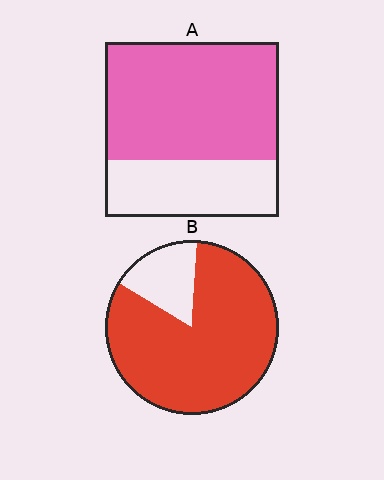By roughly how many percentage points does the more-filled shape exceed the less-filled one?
By roughly 15 percentage points (B over A).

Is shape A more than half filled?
Yes.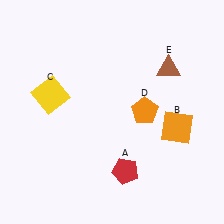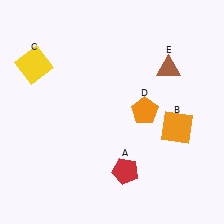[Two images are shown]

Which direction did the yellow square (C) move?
The yellow square (C) moved up.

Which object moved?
The yellow square (C) moved up.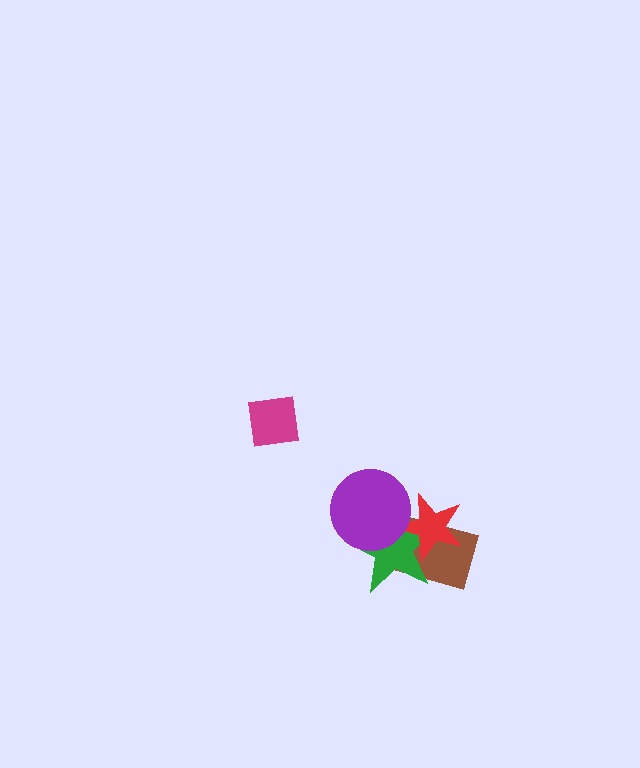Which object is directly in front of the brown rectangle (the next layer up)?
The green star is directly in front of the brown rectangle.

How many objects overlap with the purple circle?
3 objects overlap with the purple circle.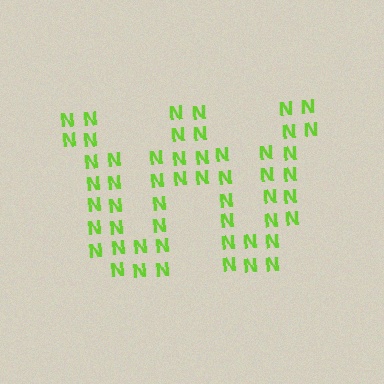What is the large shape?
The large shape is the letter W.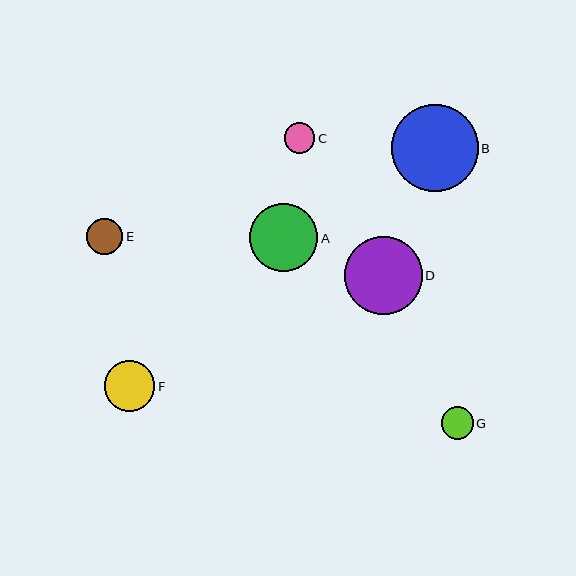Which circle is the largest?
Circle B is the largest with a size of approximately 87 pixels.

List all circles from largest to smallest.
From largest to smallest: B, D, A, F, E, G, C.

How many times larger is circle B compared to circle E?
Circle B is approximately 2.4 times the size of circle E.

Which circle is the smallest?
Circle C is the smallest with a size of approximately 31 pixels.